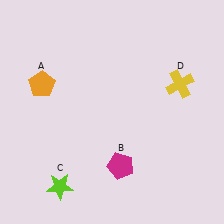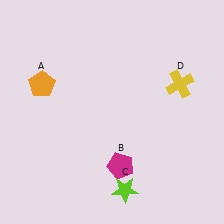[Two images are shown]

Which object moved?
The lime star (C) moved right.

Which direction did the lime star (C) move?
The lime star (C) moved right.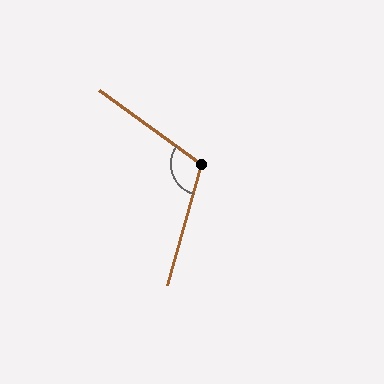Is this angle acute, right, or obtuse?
It is obtuse.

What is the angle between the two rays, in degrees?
Approximately 110 degrees.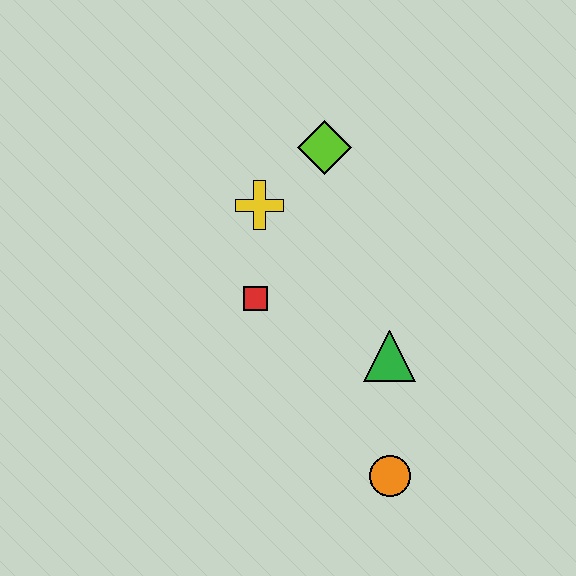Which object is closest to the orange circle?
The green triangle is closest to the orange circle.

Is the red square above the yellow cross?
No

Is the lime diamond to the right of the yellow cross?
Yes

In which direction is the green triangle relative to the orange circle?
The green triangle is above the orange circle.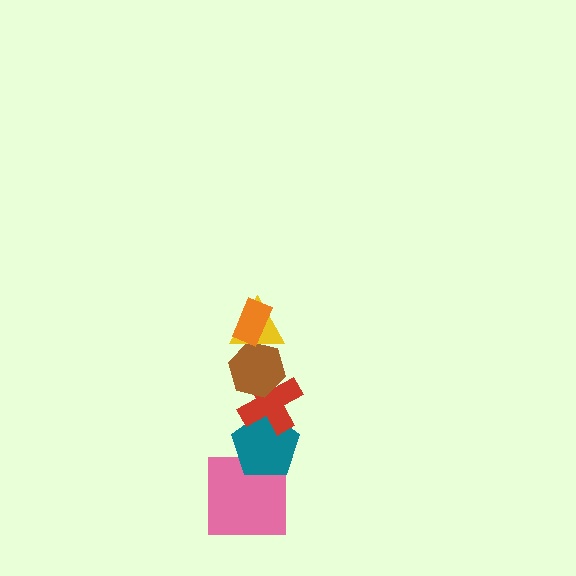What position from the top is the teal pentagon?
The teal pentagon is 5th from the top.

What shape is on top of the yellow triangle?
The orange rectangle is on top of the yellow triangle.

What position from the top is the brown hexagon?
The brown hexagon is 3rd from the top.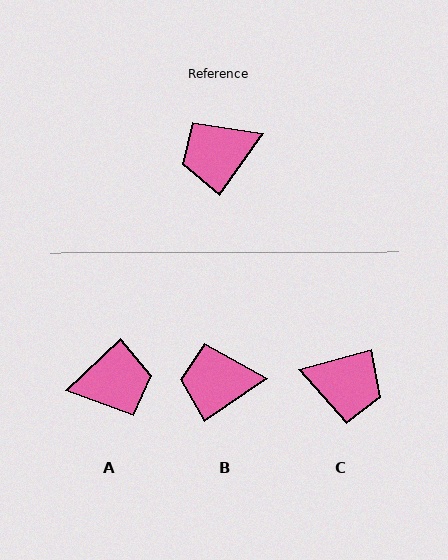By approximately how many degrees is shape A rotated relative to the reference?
Approximately 169 degrees counter-clockwise.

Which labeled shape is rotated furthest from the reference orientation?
A, about 169 degrees away.